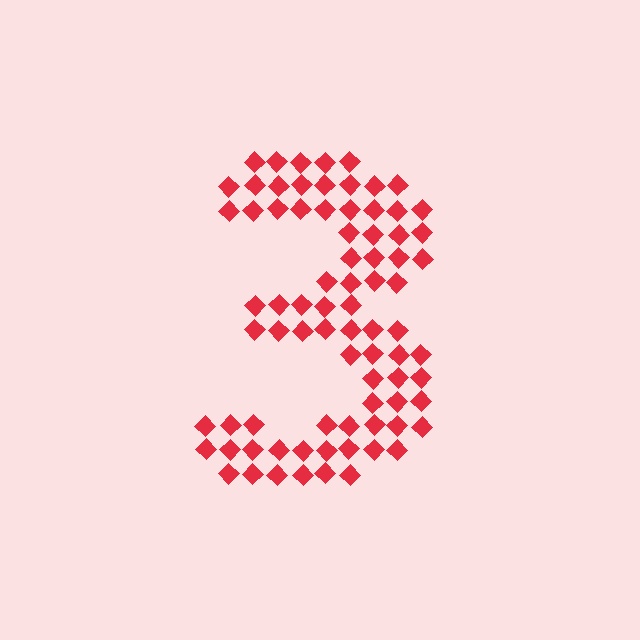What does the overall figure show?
The overall figure shows the digit 3.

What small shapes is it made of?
It is made of small diamonds.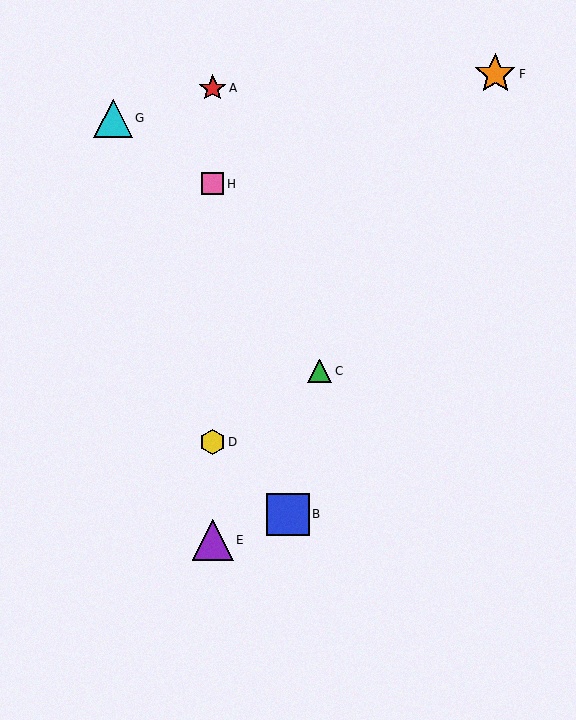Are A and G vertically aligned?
No, A is at x≈213 and G is at x≈113.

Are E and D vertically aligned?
Yes, both are at x≈213.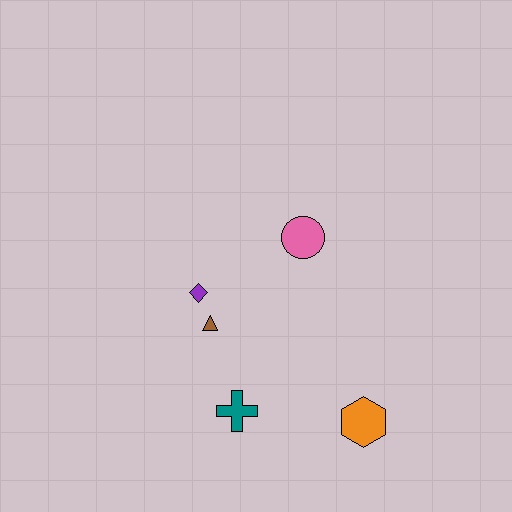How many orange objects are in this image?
There is 1 orange object.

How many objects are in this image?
There are 5 objects.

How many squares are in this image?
There are no squares.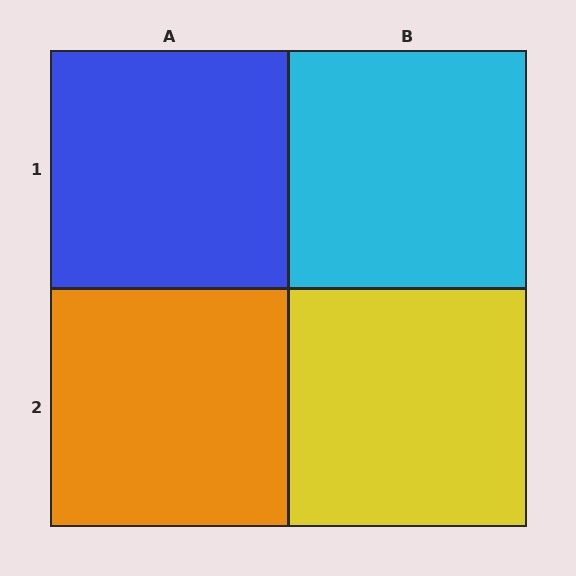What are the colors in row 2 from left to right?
Orange, yellow.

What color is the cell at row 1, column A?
Blue.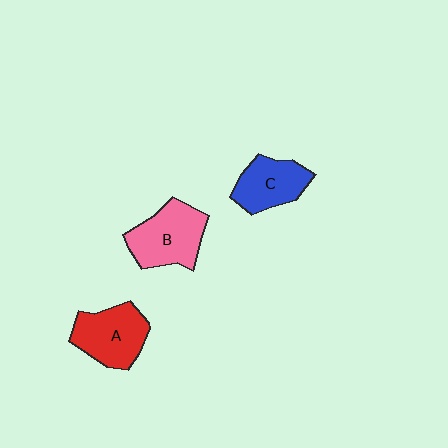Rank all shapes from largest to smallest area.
From largest to smallest: B (pink), A (red), C (blue).